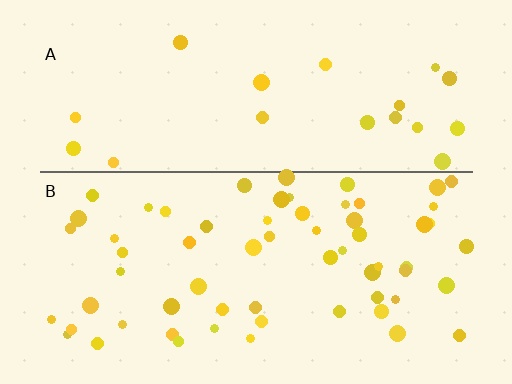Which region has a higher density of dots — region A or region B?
B (the bottom).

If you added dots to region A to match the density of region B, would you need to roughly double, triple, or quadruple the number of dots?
Approximately triple.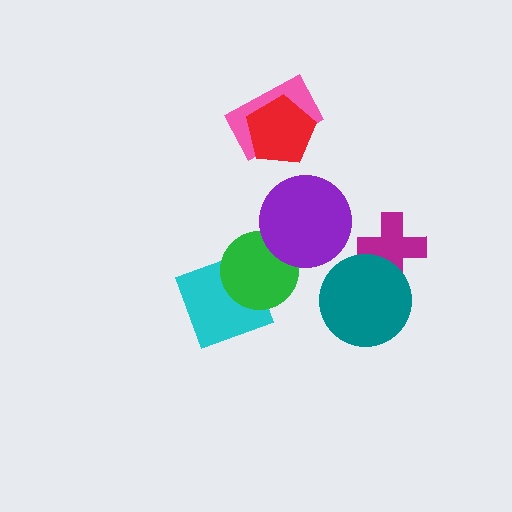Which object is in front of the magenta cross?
The teal circle is in front of the magenta cross.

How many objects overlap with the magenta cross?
1 object overlaps with the magenta cross.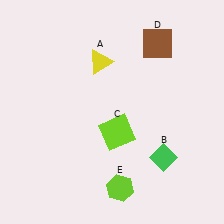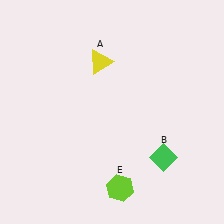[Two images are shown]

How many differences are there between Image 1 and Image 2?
There are 2 differences between the two images.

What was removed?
The lime square (C), the brown square (D) were removed in Image 2.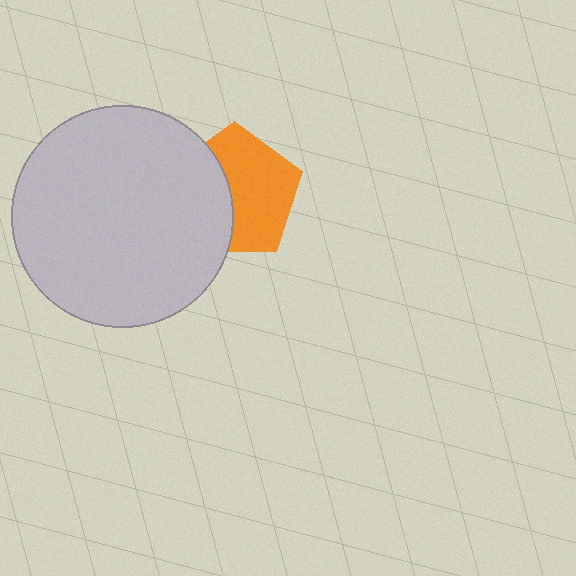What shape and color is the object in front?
The object in front is a light gray circle.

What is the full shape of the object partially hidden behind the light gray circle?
The partially hidden object is an orange pentagon.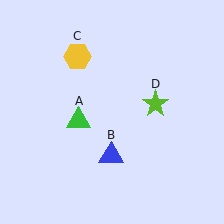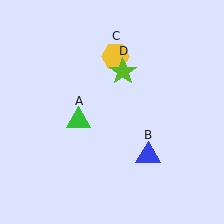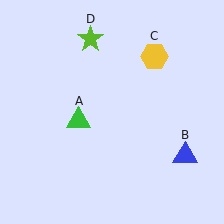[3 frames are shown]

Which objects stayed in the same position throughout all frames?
Green triangle (object A) remained stationary.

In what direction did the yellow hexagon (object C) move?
The yellow hexagon (object C) moved right.